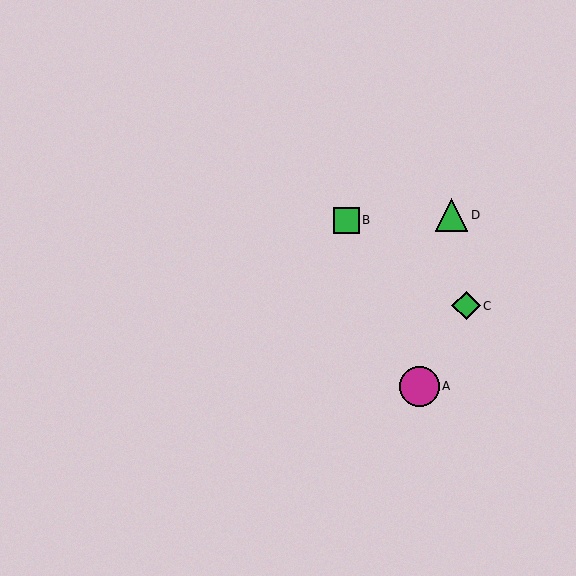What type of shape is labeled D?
Shape D is a green triangle.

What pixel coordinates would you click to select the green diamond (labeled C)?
Click at (466, 306) to select the green diamond C.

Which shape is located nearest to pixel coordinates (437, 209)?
The green triangle (labeled D) at (452, 215) is nearest to that location.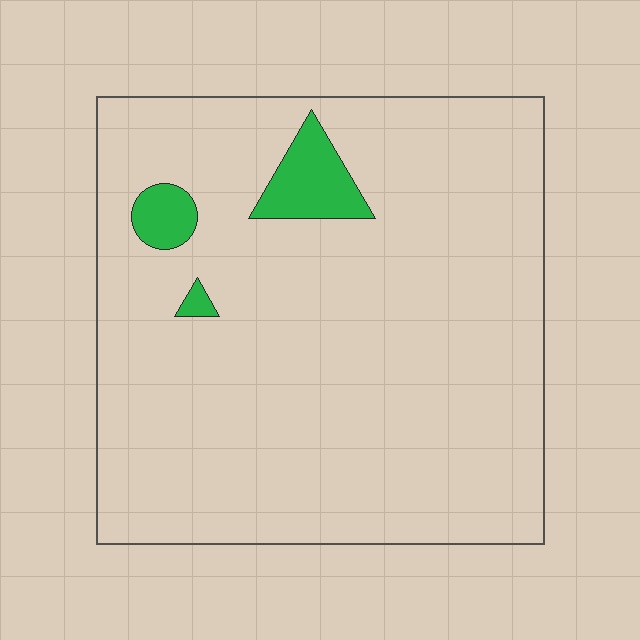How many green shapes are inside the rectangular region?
3.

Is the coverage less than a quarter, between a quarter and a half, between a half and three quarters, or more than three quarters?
Less than a quarter.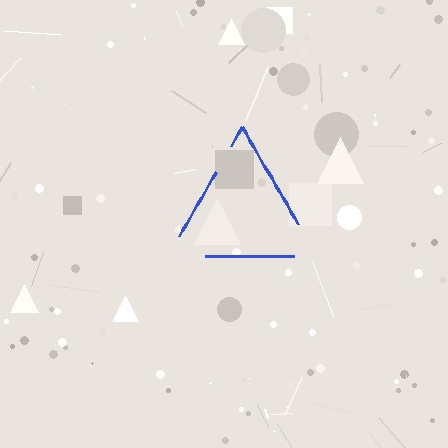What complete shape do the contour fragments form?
The contour fragments form a triangle.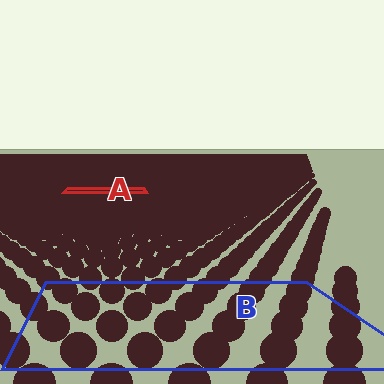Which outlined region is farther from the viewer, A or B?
Region A is farther from the viewer — the texture elements inside it appear smaller and more densely packed.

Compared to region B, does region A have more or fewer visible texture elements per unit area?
Region A has more texture elements per unit area — they are packed more densely because it is farther away.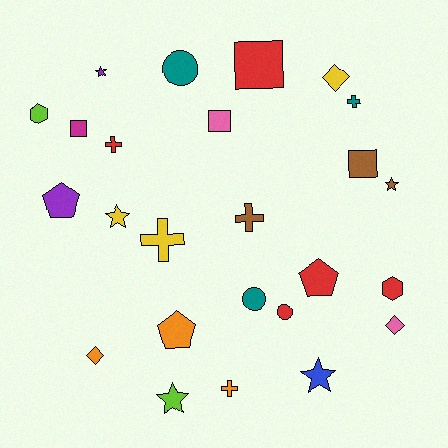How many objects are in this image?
There are 25 objects.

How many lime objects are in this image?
There are 2 lime objects.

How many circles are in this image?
There are 3 circles.